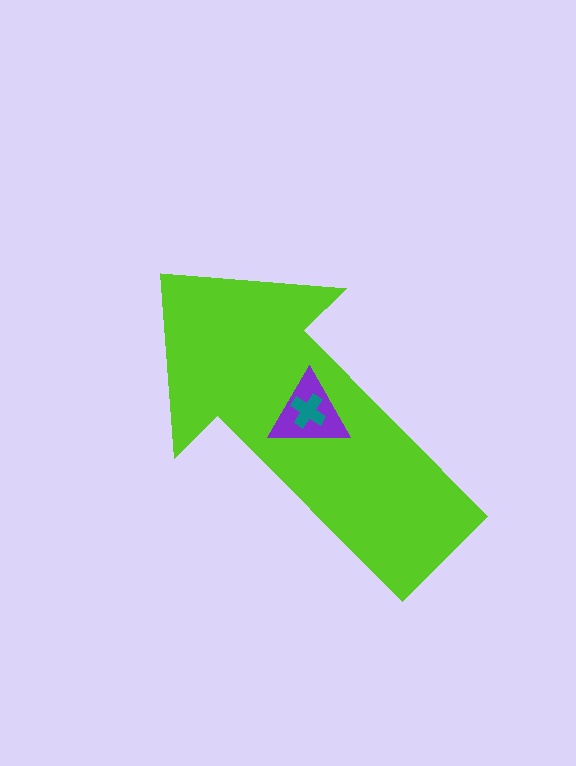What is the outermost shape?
The lime arrow.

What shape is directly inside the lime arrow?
The purple triangle.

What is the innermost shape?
The teal cross.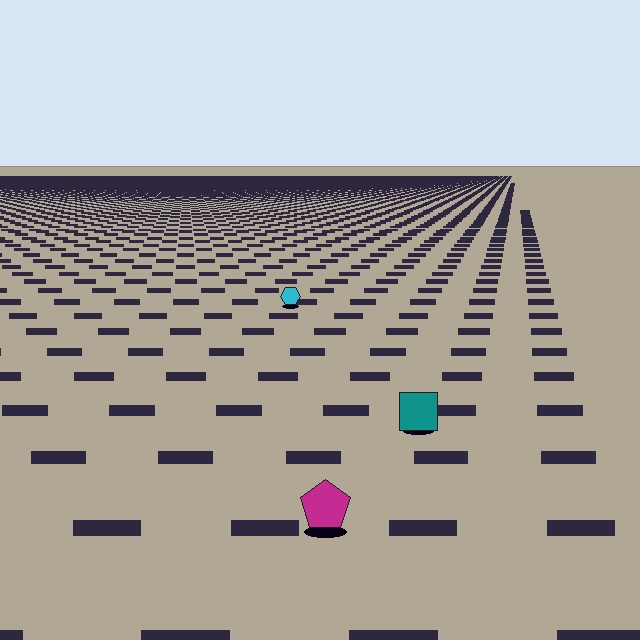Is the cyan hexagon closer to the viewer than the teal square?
No. The teal square is closer — you can tell from the texture gradient: the ground texture is coarser near it.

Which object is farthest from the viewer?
The cyan hexagon is farthest from the viewer. It appears smaller and the ground texture around it is denser.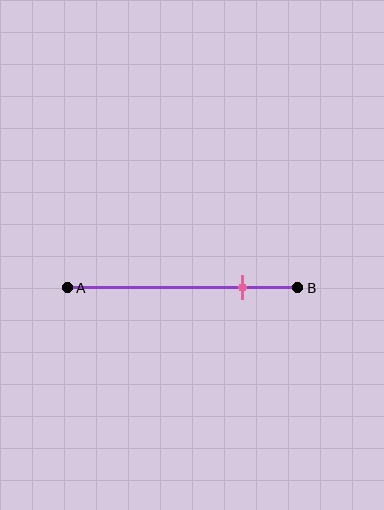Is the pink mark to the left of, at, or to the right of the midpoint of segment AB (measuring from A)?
The pink mark is to the right of the midpoint of segment AB.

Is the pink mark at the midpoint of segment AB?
No, the mark is at about 75% from A, not at the 50% midpoint.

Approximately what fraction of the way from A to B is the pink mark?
The pink mark is approximately 75% of the way from A to B.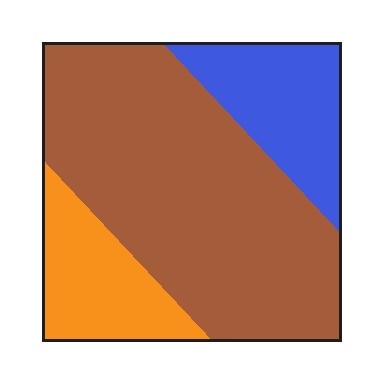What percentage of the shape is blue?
Blue takes up between a sixth and a third of the shape.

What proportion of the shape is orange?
Orange covers 17% of the shape.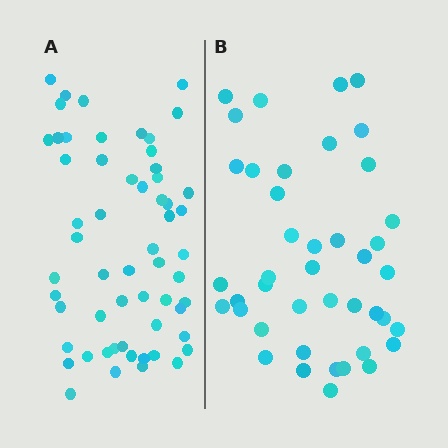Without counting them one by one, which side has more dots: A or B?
Region A (the left region) has more dots.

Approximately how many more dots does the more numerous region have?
Region A has approximately 15 more dots than region B.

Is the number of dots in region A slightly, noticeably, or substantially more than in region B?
Region A has noticeably more, but not dramatically so. The ratio is roughly 1.4 to 1.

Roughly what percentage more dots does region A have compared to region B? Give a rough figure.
About 40% more.